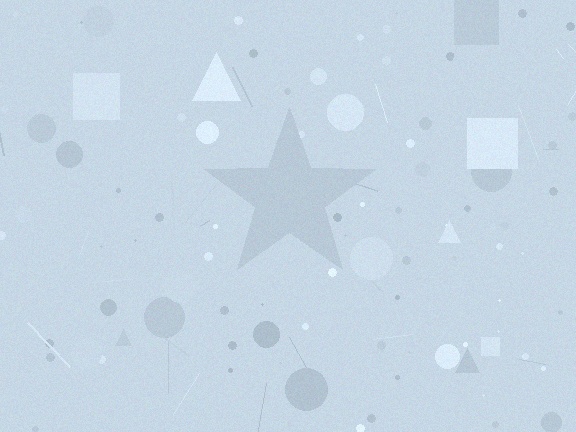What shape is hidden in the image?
A star is hidden in the image.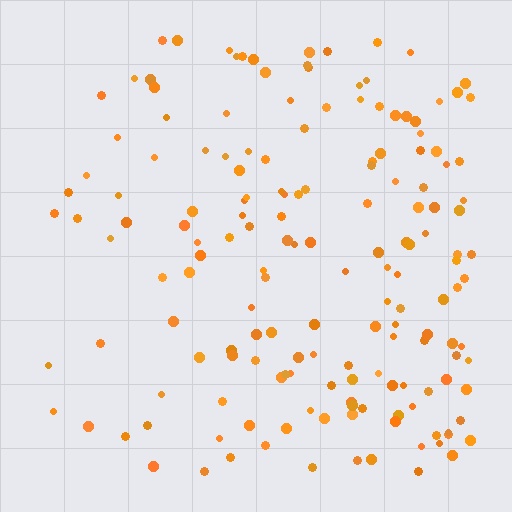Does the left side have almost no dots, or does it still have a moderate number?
Still a moderate number, just noticeably fewer than the right.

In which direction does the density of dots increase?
From left to right, with the right side densest.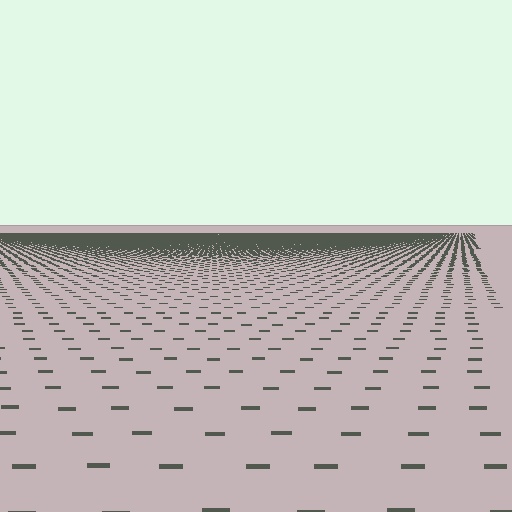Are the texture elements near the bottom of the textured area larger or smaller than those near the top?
Larger. Near the bottom, elements are closer to the viewer and appear at a bigger on-screen size.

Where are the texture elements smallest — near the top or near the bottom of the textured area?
Near the top.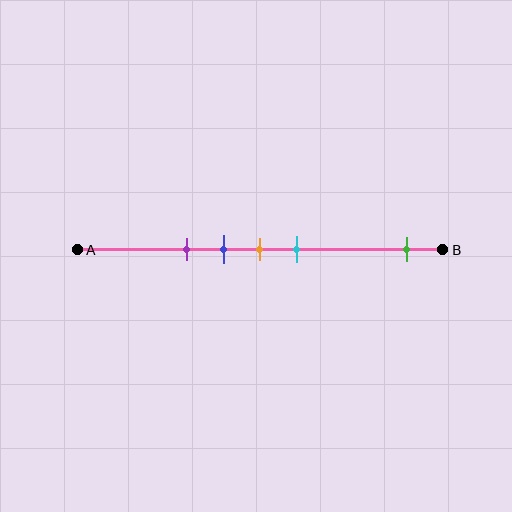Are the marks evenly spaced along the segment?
No, the marks are not evenly spaced.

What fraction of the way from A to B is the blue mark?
The blue mark is approximately 40% (0.4) of the way from A to B.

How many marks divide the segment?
There are 5 marks dividing the segment.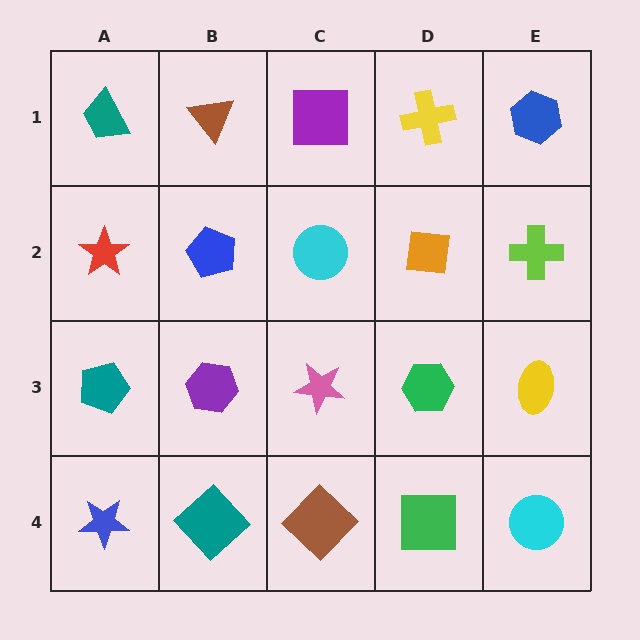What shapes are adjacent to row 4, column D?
A green hexagon (row 3, column D), a brown diamond (row 4, column C), a cyan circle (row 4, column E).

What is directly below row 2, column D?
A green hexagon.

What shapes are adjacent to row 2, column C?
A purple square (row 1, column C), a pink star (row 3, column C), a blue pentagon (row 2, column B), an orange square (row 2, column D).